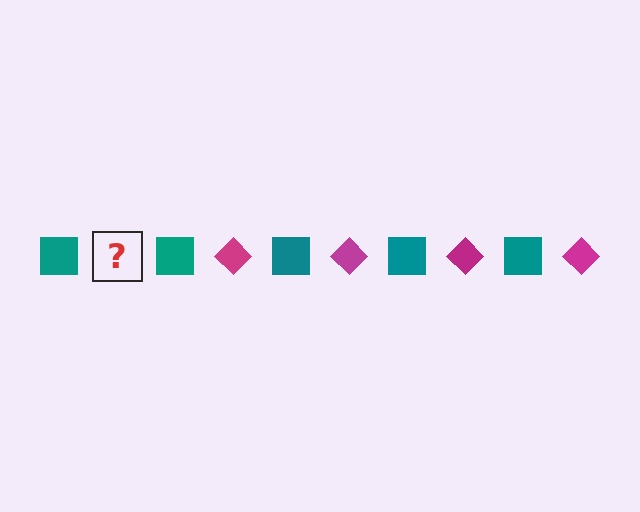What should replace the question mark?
The question mark should be replaced with a magenta diamond.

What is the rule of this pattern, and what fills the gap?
The rule is that the pattern alternates between teal square and magenta diamond. The gap should be filled with a magenta diamond.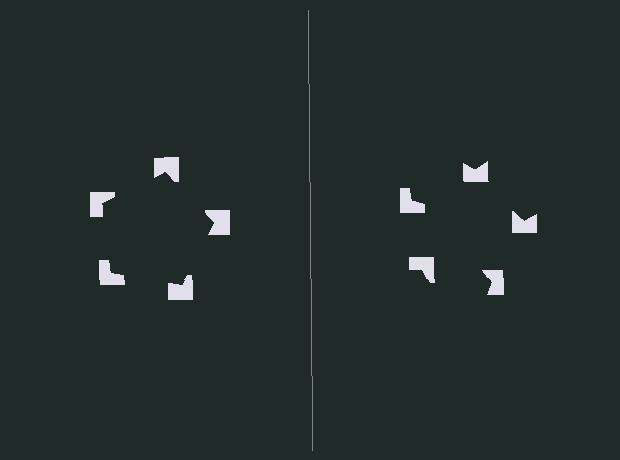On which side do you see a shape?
An illusory pentagon appears on the left side. On the right side the wedge cuts are rotated, so no coherent shape forms.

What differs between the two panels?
The notched squares are positioned identically on both sides; only the wedge orientations differ. On the left they align to a pentagon; on the right they are misaligned.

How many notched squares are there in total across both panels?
10 — 5 on each side.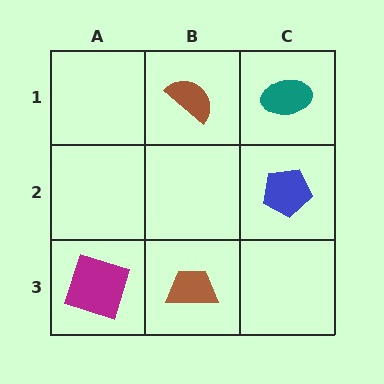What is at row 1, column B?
A brown semicircle.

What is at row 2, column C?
A blue pentagon.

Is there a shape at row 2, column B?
No, that cell is empty.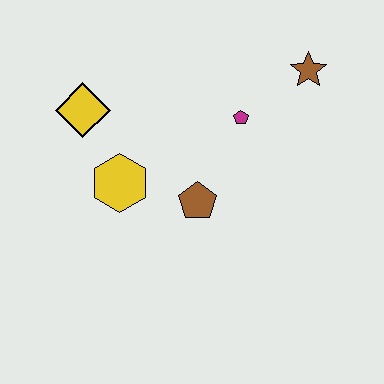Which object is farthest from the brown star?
The yellow diamond is farthest from the brown star.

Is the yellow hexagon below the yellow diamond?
Yes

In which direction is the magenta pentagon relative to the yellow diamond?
The magenta pentagon is to the right of the yellow diamond.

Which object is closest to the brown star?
The magenta pentagon is closest to the brown star.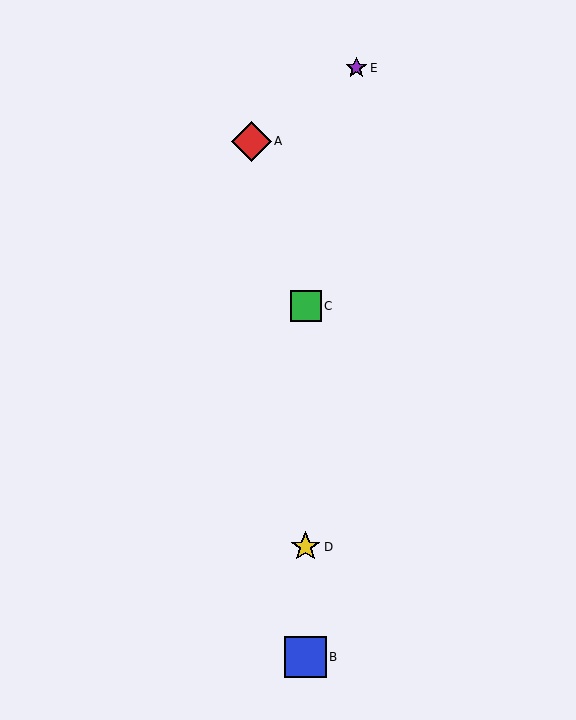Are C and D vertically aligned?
Yes, both are at x≈306.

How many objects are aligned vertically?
3 objects (B, C, D) are aligned vertically.